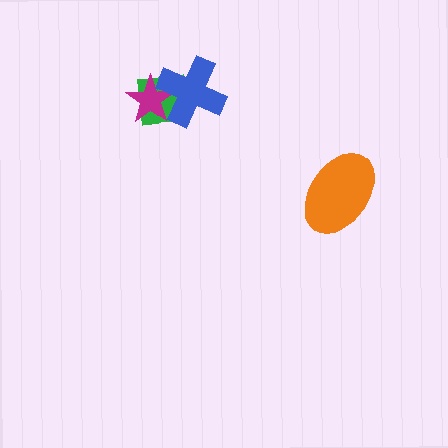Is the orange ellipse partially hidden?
No, no other shape covers it.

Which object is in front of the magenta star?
The blue cross is in front of the magenta star.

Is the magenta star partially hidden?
Yes, it is partially covered by another shape.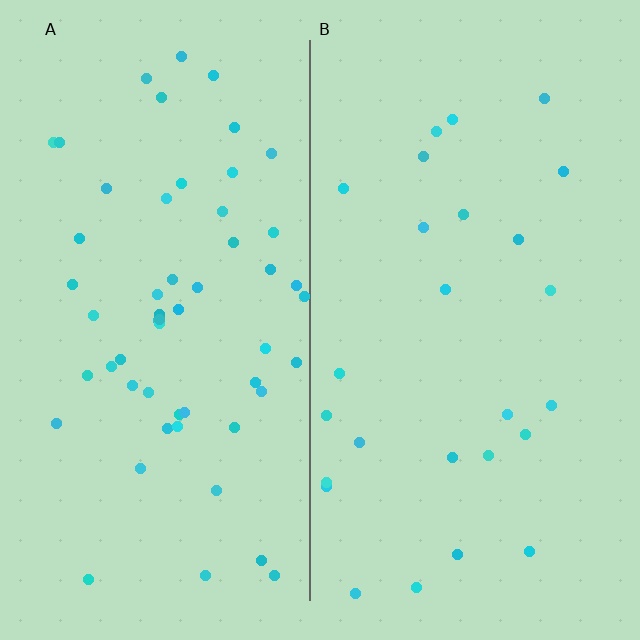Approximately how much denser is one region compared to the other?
Approximately 2.2× — region A over region B.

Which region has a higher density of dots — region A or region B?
A (the left).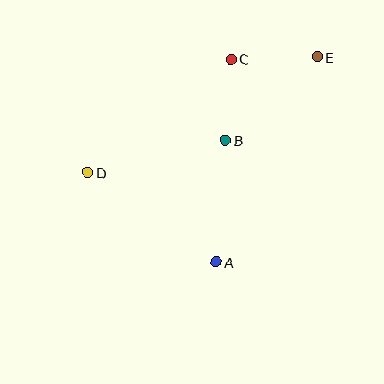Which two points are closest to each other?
Points B and C are closest to each other.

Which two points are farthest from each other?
Points D and E are farthest from each other.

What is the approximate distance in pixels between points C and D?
The distance between C and D is approximately 183 pixels.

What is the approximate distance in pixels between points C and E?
The distance between C and E is approximately 86 pixels.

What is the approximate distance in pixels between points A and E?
The distance between A and E is approximately 228 pixels.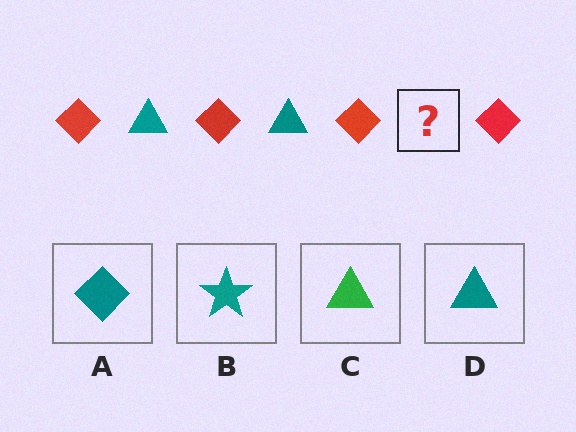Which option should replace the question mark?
Option D.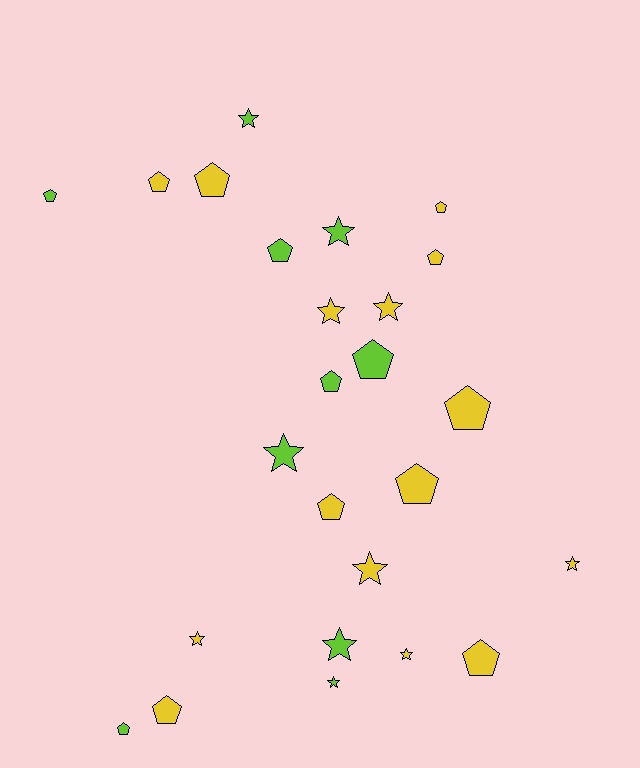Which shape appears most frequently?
Pentagon, with 14 objects.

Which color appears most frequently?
Yellow, with 15 objects.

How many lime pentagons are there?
There are 5 lime pentagons.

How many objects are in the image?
There are 25 objects.